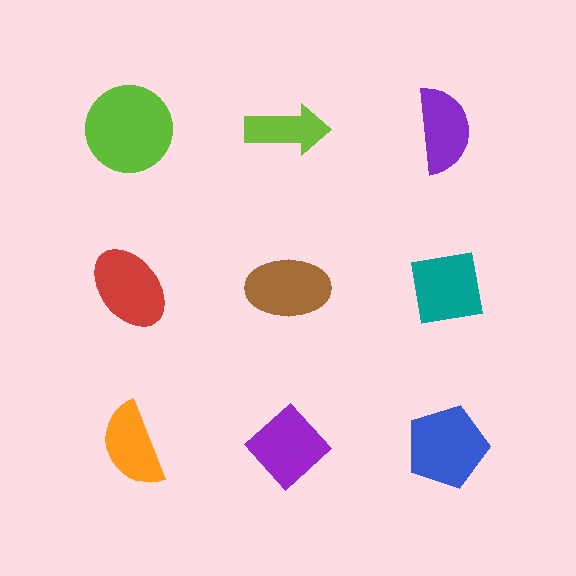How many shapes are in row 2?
3 shapes.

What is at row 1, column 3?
A purple semicircle.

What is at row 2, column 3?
A teal square.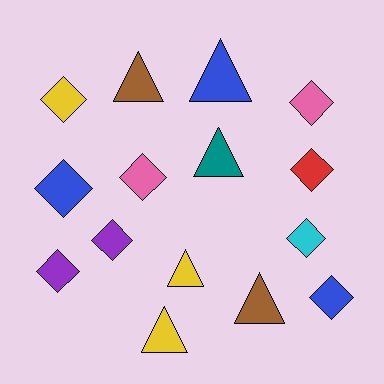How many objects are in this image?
There are 15 objects.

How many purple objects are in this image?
There are 2 purple objects.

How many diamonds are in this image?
There are 9 diamonds.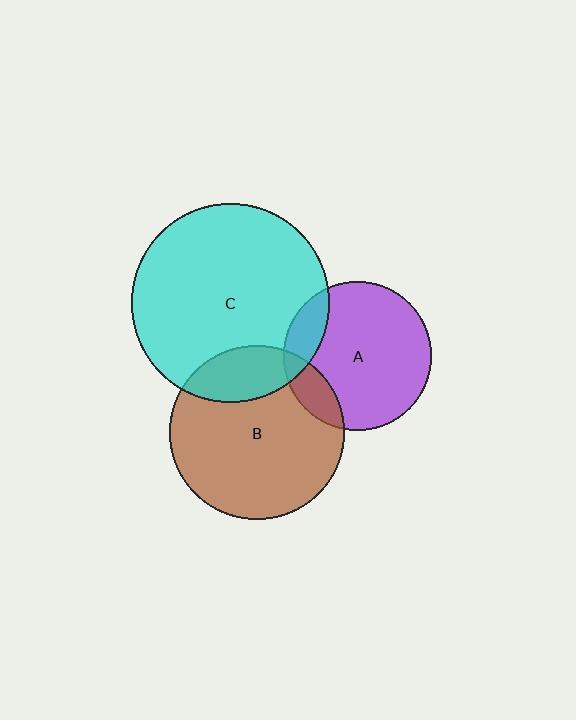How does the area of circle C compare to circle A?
Approximately 1.8 times.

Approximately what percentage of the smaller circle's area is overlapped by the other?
Approximately 15%.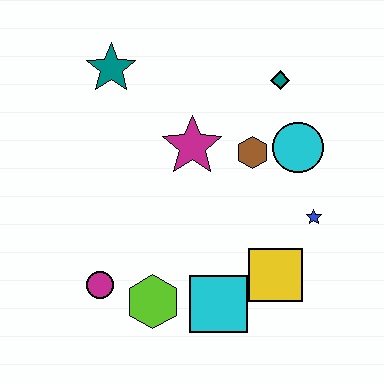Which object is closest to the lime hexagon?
The magenta circle is closest to the lime hexagon.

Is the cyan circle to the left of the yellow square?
No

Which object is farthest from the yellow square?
The teal star is farthest from the yellow square.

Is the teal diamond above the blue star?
Yes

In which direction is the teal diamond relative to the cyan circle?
The teal diamond is above the cyan circle.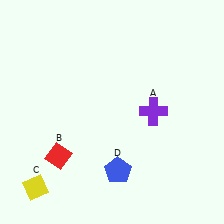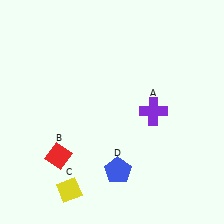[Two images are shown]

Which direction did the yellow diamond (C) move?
The yellow diamond (C) moved right.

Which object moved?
The yellow diamond (C) moved right.